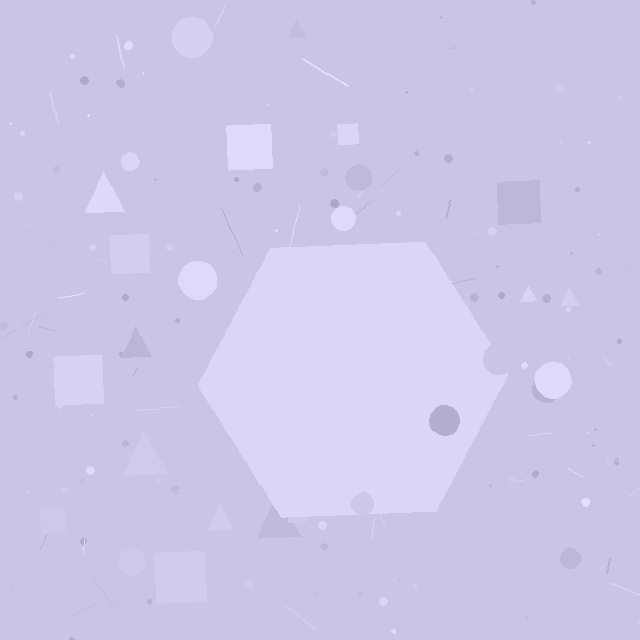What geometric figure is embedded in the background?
A hexagon is embedded in the background.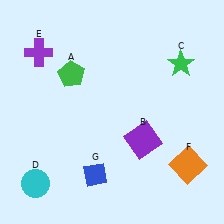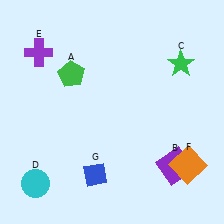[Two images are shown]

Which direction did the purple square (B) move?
The purple square (B) moved right.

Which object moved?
The purple square (B) moved right.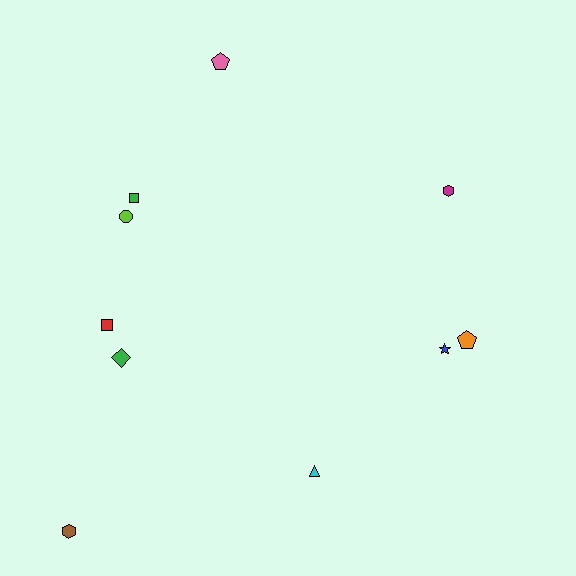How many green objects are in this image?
There are 2 green objects.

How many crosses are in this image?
There are no crosses.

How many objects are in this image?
There are 10 objects.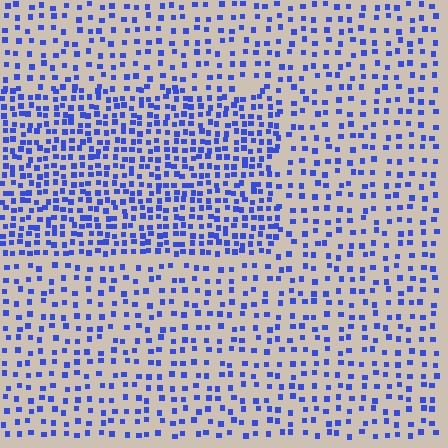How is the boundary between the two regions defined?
The boundary is defined by a change in element density (approximately 1.9x ratio). All elements are the same color, size, and shape.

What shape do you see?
I see a rectangle.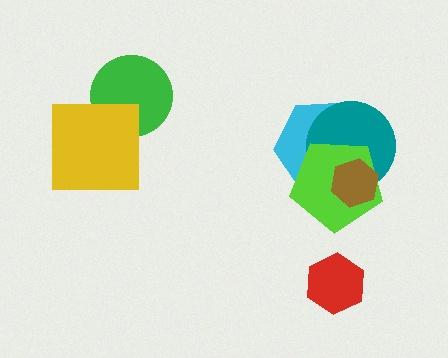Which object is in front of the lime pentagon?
The brown hexagon is in front of the lime pentagon.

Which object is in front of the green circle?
The yellow square is in front of the green circle.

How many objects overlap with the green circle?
1 object overlaps with the green circle.